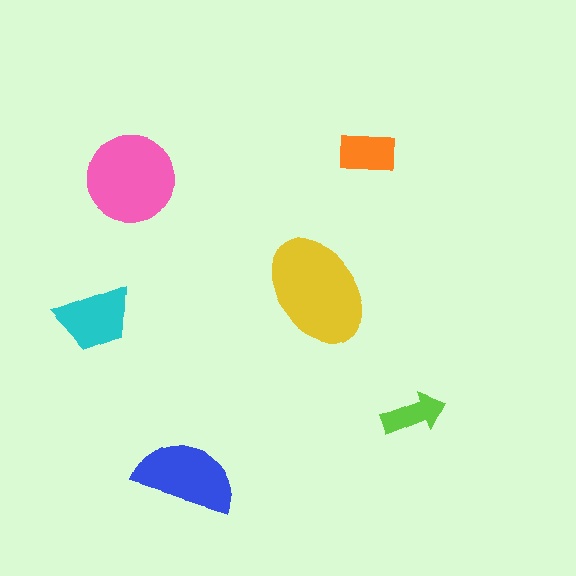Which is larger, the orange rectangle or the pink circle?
The pink circle.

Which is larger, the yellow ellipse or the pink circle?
The yellow ellipse.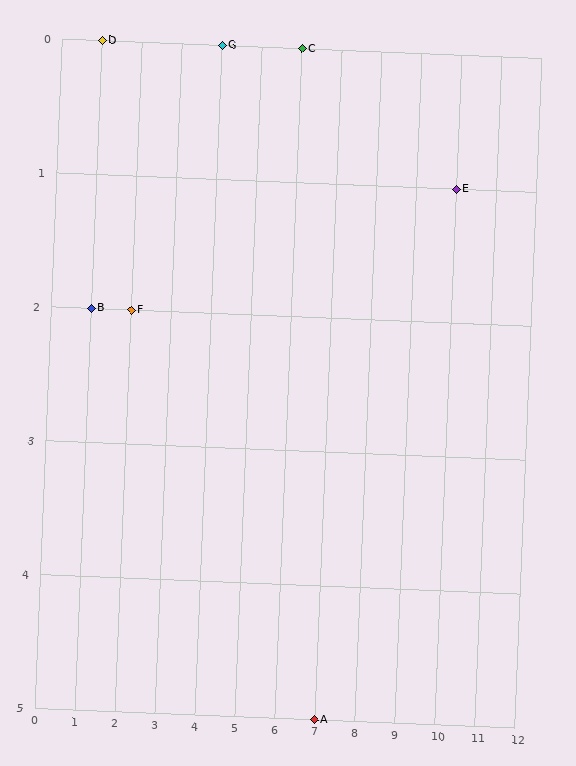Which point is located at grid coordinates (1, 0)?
Point D is at (1, 0).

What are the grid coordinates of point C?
Point C is at grid coordinates (6, 0).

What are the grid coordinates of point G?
Point G is at grid coordinates (4, 0).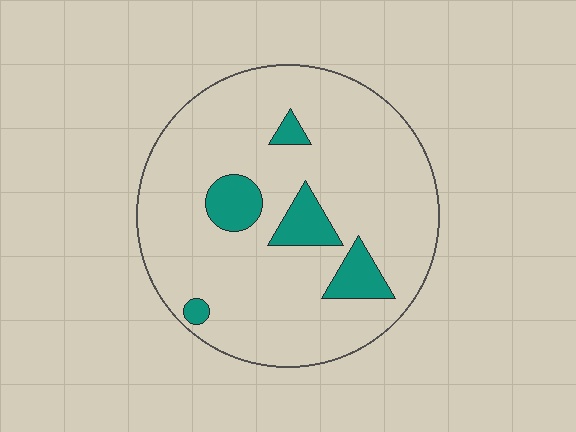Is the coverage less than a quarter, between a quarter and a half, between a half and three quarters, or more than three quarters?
Less than a quarter.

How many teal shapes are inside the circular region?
5.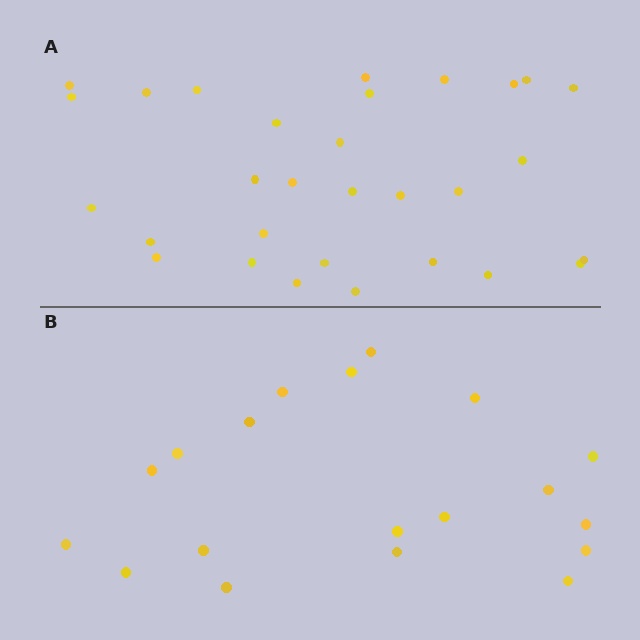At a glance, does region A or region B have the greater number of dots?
Region A (the top region) has more dots.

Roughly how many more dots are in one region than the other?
Region A has roughly 12 or so more dots than region B.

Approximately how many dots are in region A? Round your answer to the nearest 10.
About 30 dots.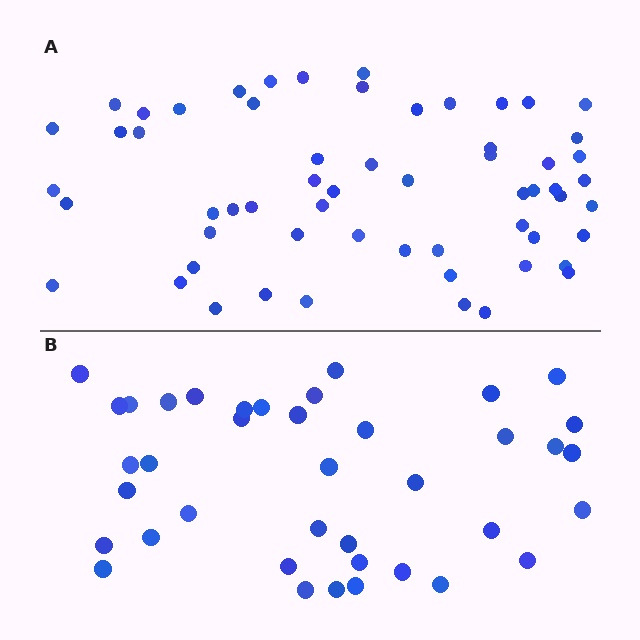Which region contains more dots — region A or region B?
Region A (the top region) has more dots.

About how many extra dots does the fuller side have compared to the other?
Region A has approximately 20 more dots than region B.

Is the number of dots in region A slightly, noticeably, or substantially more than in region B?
Region A has substantially more. The ratio is roughly 1.5 to 1.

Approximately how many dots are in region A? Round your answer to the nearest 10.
About 60 dots. (The exact count is 59, which rounds to 60.)